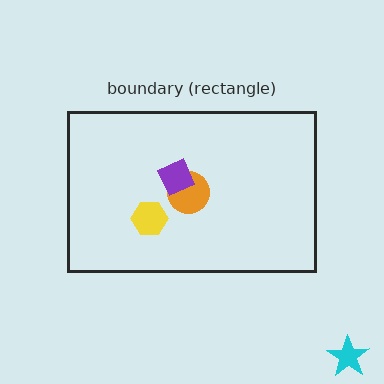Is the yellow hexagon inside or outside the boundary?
Inside.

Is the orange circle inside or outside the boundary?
Inside.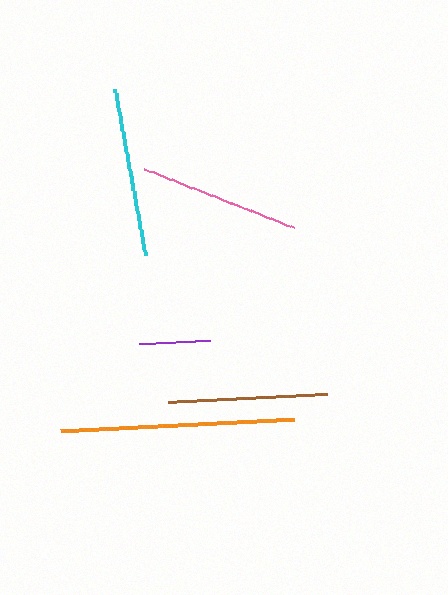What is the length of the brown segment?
The brown segment is approximately 160 pixels long.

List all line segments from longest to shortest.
From longest to shortest: orange, cyan, pink, brown, purple.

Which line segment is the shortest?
The purple line is the shortest at approximately 71 pixels.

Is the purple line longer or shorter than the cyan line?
The cyan line is longer than the purple line.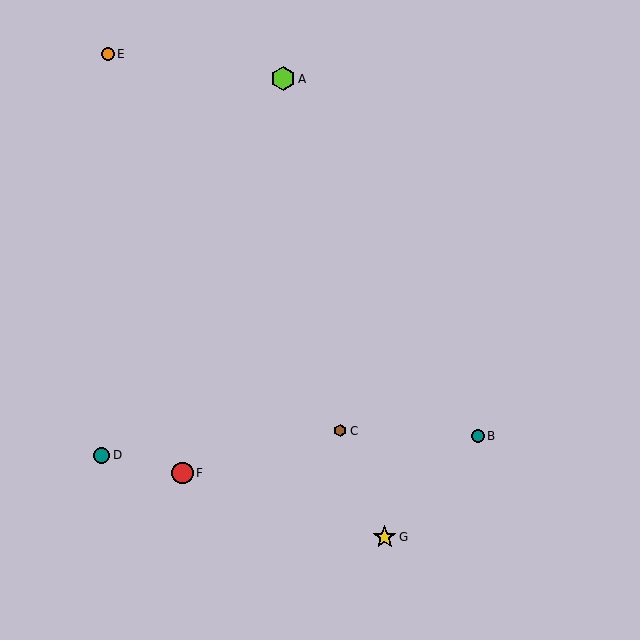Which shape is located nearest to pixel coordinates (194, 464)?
The red circle (labeled F) at (182, 473) is nearest to that location.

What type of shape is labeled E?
Shape E is an orange circle.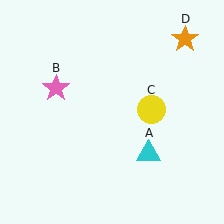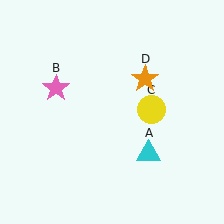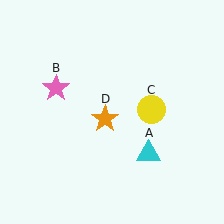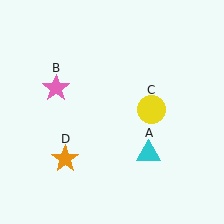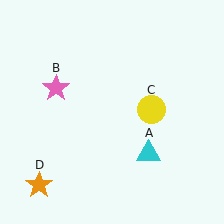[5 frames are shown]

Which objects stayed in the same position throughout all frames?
Cyan triangle (object A) and pink star (object B) and yellow circle (object C) remained stationary.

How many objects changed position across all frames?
1 object changed position: orange star (object D).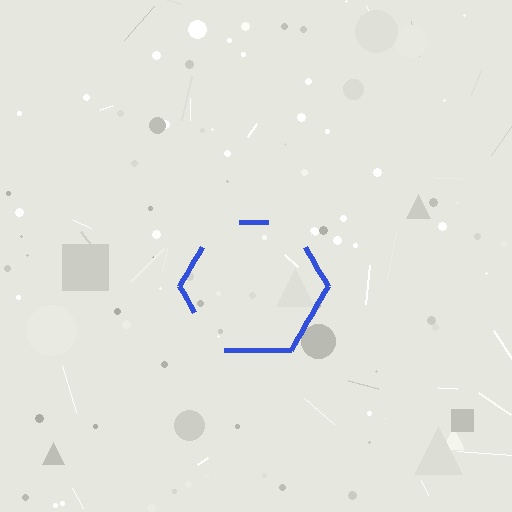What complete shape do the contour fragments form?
The contour fragments form a hexagon.